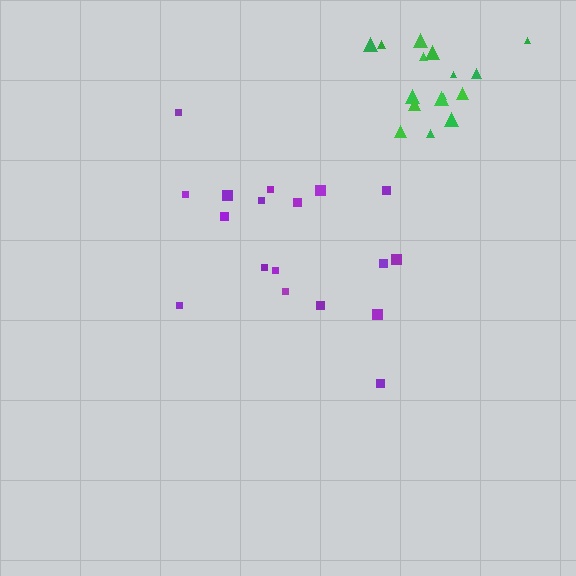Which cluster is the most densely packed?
Green.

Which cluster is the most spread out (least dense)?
Purple.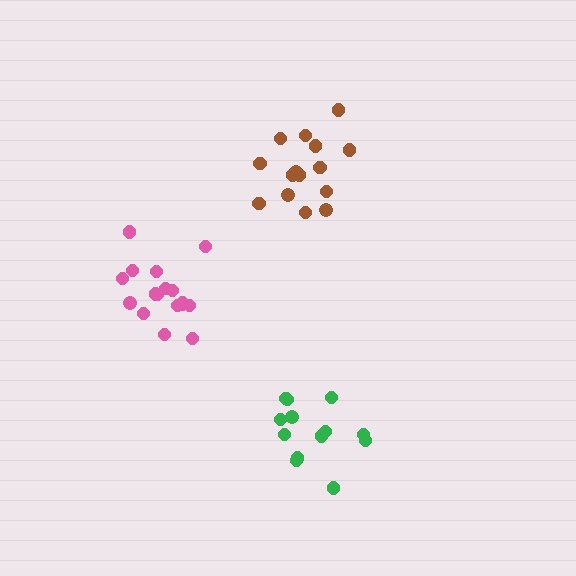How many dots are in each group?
Group 1: 17 dots, Group 2: 15 dots, Group 3: 13 dots (45 total).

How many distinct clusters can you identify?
There are 3 distinct clusters.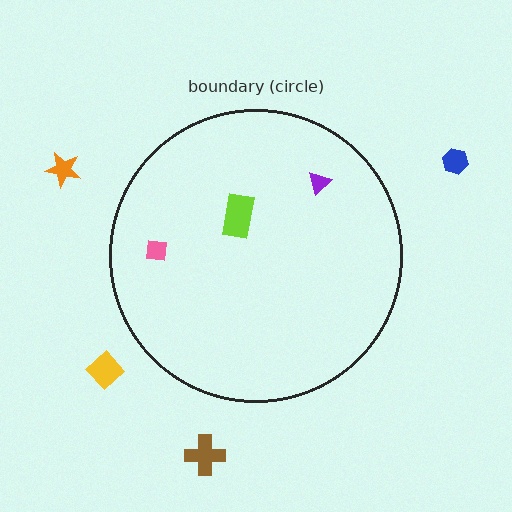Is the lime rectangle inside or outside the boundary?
Inside.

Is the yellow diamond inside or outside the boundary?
Outside.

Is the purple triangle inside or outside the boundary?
Inside.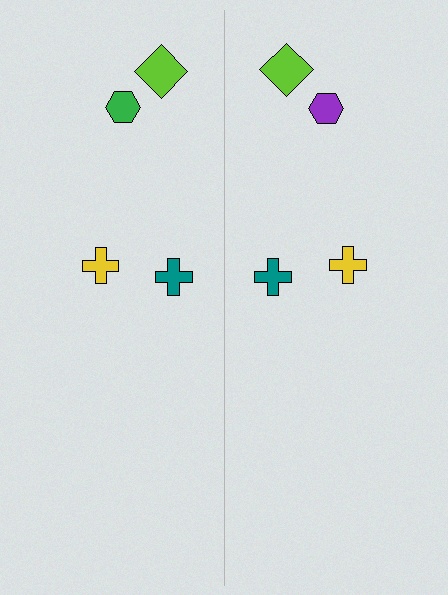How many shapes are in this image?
There are 8 shapes in this image.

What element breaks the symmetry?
The purple hexagon on the right side breaks the symmetry — its mirror counterpart is green.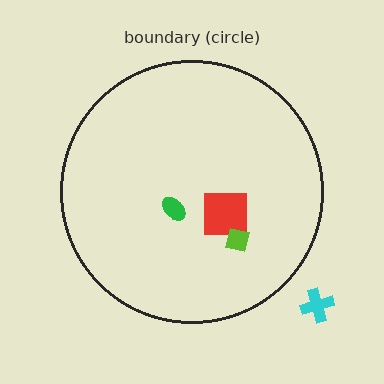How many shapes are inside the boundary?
3 inside, 1 outside.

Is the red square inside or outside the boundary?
Inside.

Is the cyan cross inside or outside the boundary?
Outside.